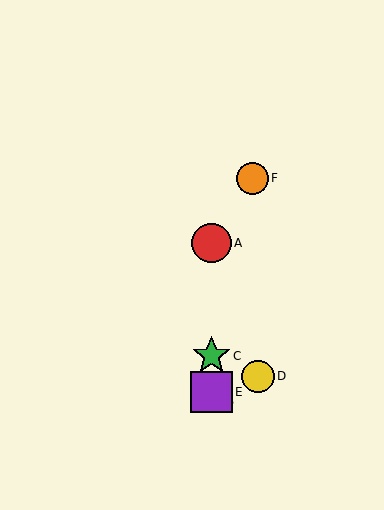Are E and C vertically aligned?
Yes, both are at x≈211.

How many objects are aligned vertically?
4 objects (A, B, C, E) are aligned vertically.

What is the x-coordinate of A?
Object A is at x≈211.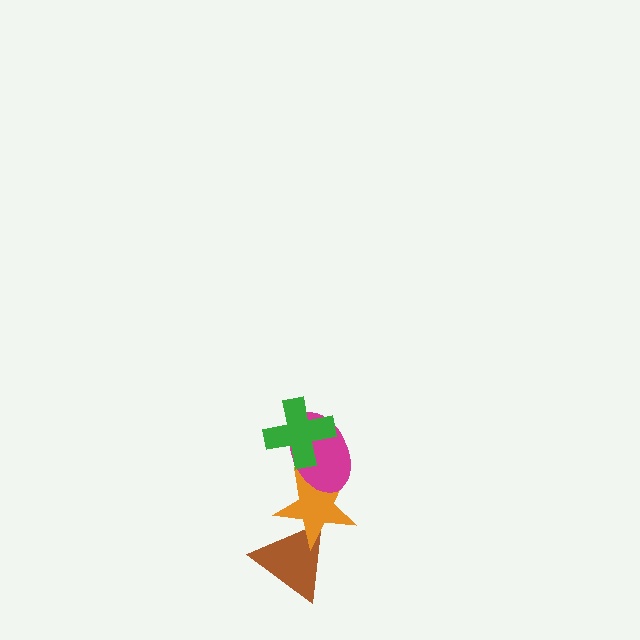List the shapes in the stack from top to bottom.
From top to bottom: the green cross, the magenta ellipse, the orange star, the brown triangle.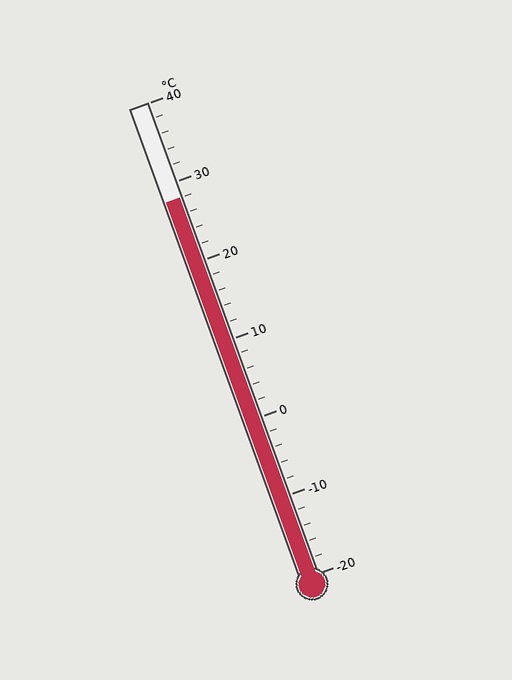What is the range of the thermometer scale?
The thermometer scale ranges from -20°C to 40°C.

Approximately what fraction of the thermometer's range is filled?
The thermometer is filled to approximately 80% of its range.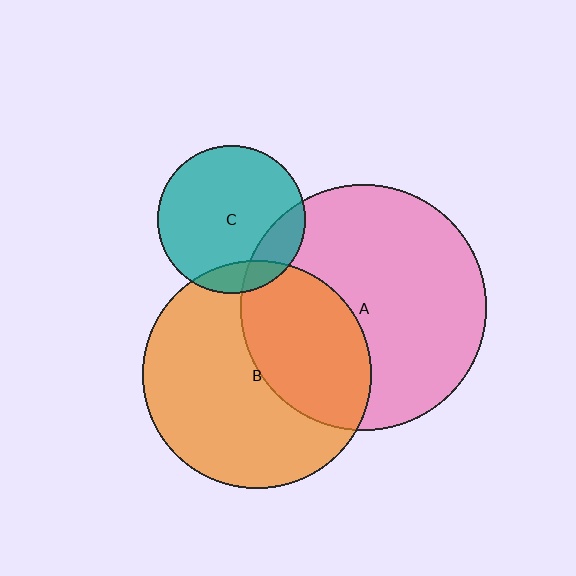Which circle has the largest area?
Circle A (pink).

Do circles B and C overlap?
Yes.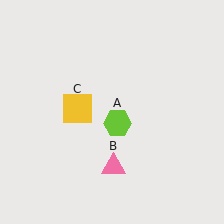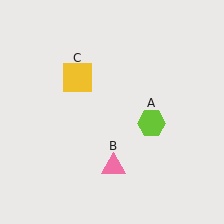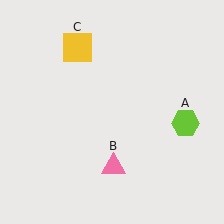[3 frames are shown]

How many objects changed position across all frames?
2 objects changed position: lime hexagon (object A), yellow square (object C).